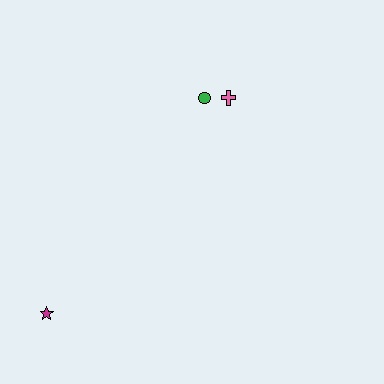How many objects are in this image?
There are 3 objects.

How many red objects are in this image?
There are no red objects.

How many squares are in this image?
There are no squares.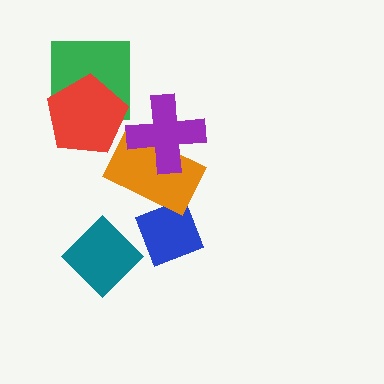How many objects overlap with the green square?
1 object overlaps with the green square.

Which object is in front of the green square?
The red pentagon is in front of the green square.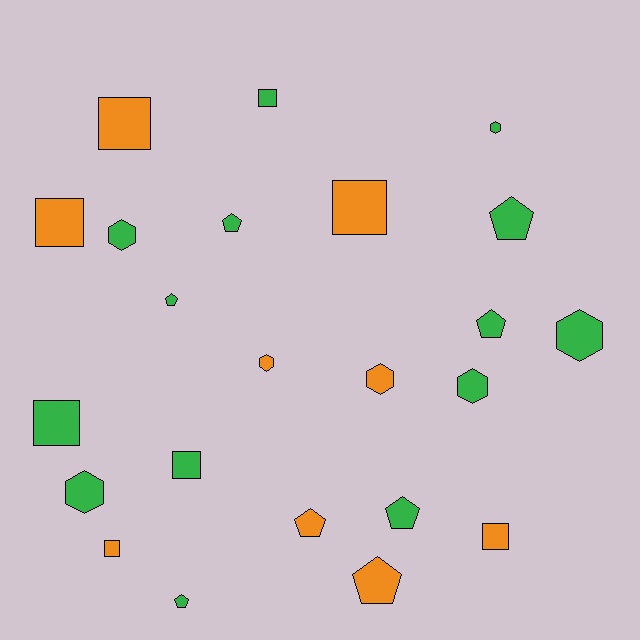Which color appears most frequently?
Green, with 14 objects.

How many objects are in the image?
There are 23 objects.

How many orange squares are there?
There are 5 orange squares.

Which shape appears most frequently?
Pentagon, with 8 objects.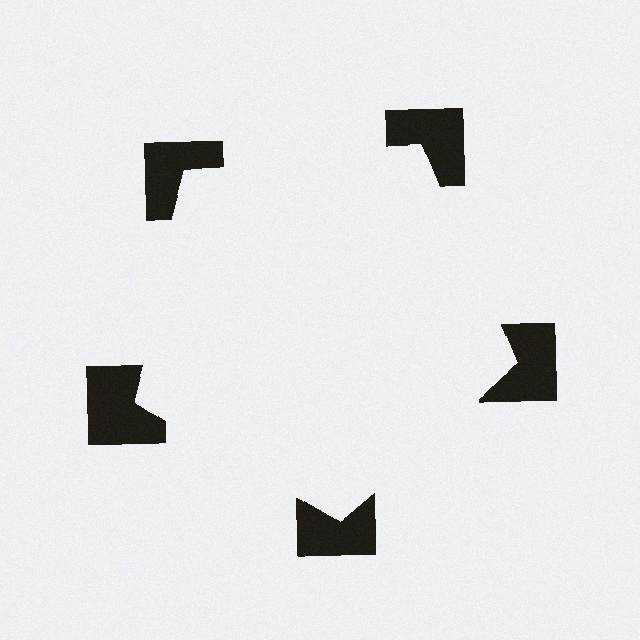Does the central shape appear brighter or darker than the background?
It typically appears slightly brighter than the background, even though no actual brightness change is drawn.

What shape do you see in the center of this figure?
An illusory pentagon — its edges are inferred from the aligned wedge cuts in the notched squares, not physically drawn.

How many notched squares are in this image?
There are 5 — one at each vertex of the illusory pentagon.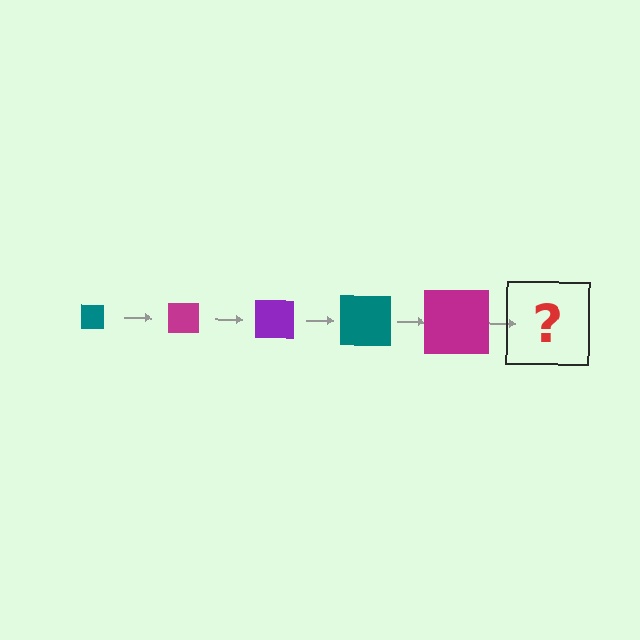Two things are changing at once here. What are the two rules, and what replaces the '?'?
The two rules are that the square grows larger each step and the color cycles through teal, magenta, and purple. The '?' should be a purple square, larger than the previous one.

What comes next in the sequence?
The next element should be a purple square, larger than the previous one.